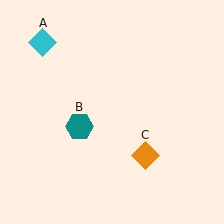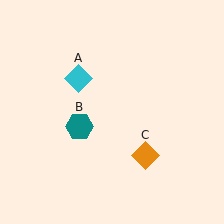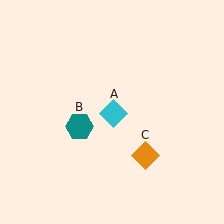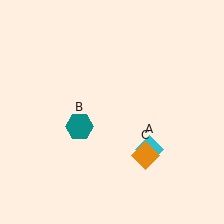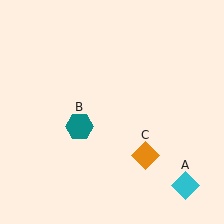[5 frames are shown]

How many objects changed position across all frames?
1 object changed position: cyan diamond (object A).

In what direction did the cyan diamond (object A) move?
The cyan diamond (object A) moved down and to the right.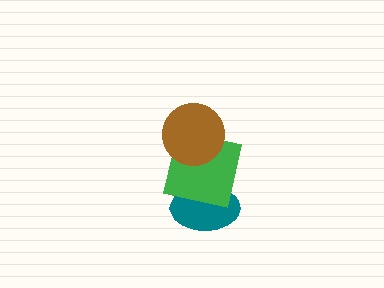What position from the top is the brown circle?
The brown circle is 1st from the top.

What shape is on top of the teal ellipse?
The green square is on top of the teal ellipse.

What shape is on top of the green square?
The brown circle is on top of the green square.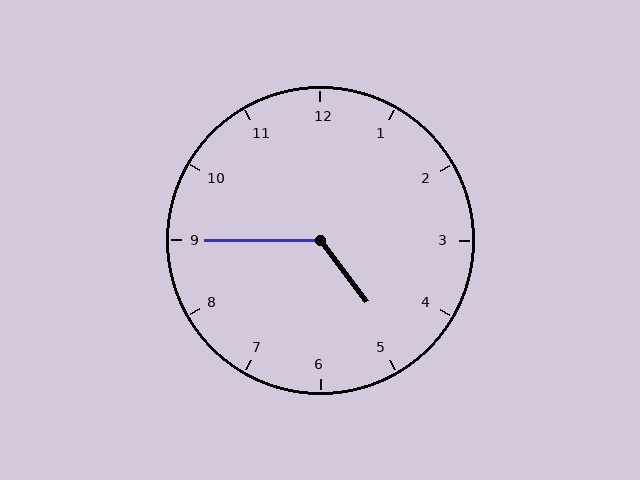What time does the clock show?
4:45.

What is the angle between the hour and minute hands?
Approximately 128 degrees.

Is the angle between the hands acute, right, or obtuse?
It is obtuse.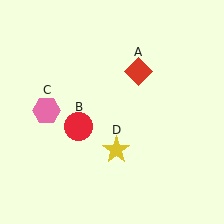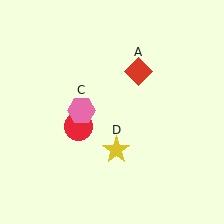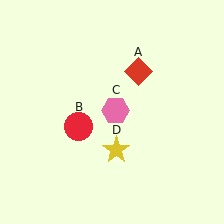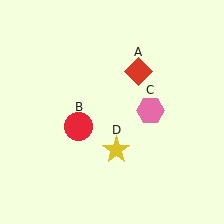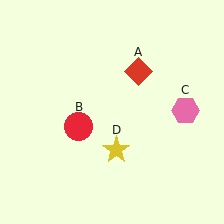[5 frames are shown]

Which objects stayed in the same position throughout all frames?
Red diamond (object A) and red circle (object B) and yellow star (object D) remained stationary.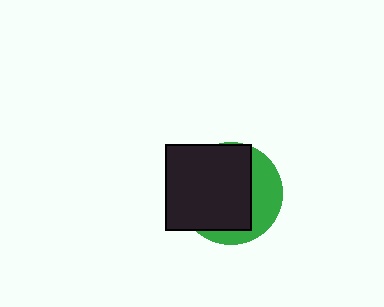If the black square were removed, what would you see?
You would see the complete green circle.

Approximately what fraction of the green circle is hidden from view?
Roughly 67% of the green circle is hidden behind the black square.